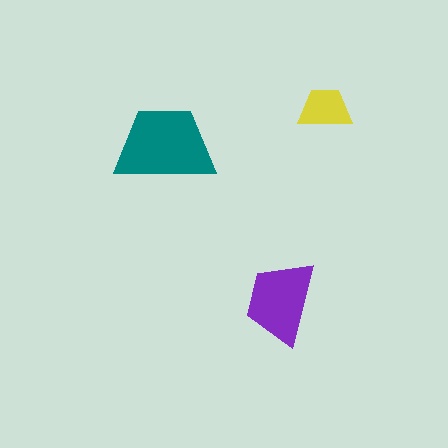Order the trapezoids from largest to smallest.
the teal one, the purple one, the yellow one.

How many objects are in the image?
There are 3 objects in the image.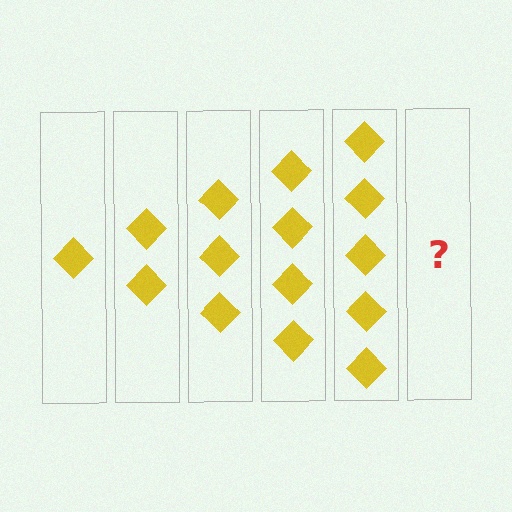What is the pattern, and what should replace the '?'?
The pattern is that each step adds one more diamond. The '?' should be 6 diamonds.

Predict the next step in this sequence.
The next step is 6 diamonds.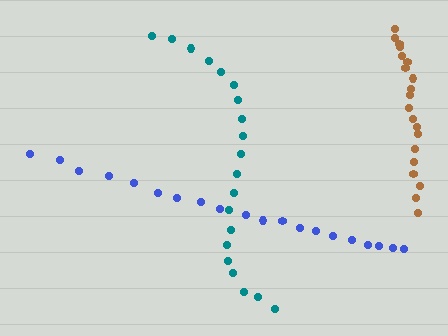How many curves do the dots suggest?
There are 3 distinct paths.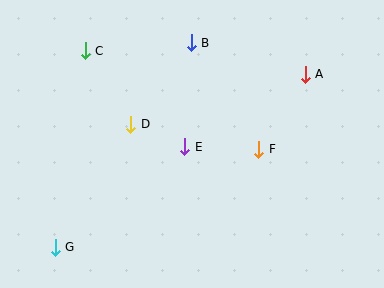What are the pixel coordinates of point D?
Point D is at (131, 124).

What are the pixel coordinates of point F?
Point F is at (259, 149).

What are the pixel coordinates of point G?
Point G is at (55, 247).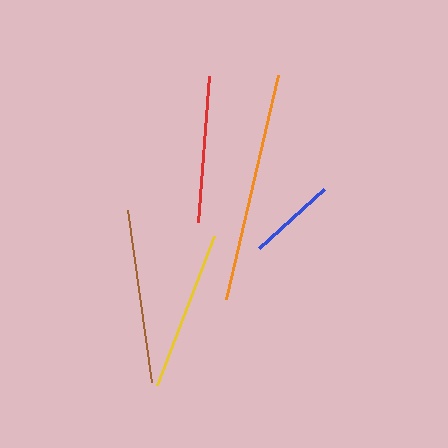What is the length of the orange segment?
The orange segment is approximately 231 pixels long.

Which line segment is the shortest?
The blue line is the shortest at approximately 88 pixels.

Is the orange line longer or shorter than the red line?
The orange line is longer than the red line.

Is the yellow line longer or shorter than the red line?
The yellow line is longer than the red line.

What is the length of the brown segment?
The brown segment is approximately 173 pixels long.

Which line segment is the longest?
The orange line is the longest at approximately 231 pixels.